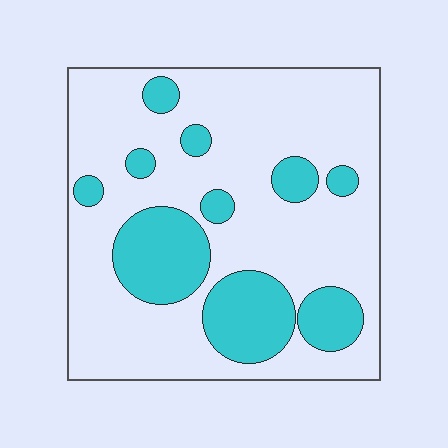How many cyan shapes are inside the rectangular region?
10.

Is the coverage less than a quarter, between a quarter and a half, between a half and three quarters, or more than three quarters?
Between a quarter and a half.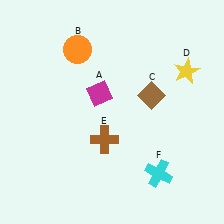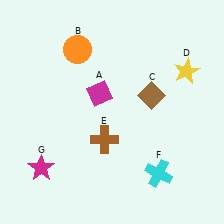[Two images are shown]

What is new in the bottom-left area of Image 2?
A magenta star (G) was added in the bottom-left area of Image 2.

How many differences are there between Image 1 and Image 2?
There is 1 difference between the two images.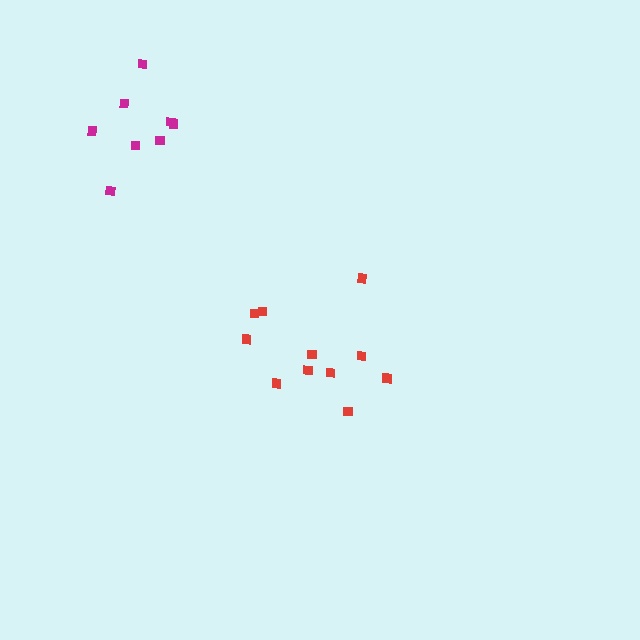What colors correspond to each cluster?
The clusters are colored: red, magenta.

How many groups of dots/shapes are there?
There are 2 groups.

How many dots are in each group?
Group 1: 11 dots, Group 2: 8 dots (19 total).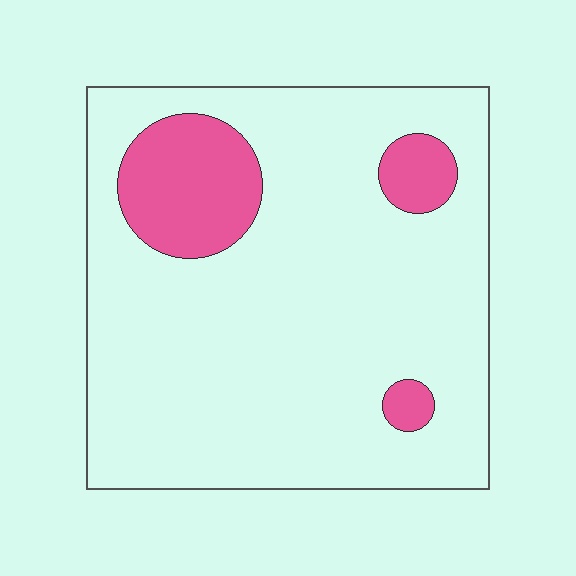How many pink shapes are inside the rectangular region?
3.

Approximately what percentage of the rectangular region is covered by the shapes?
Approximately 15%.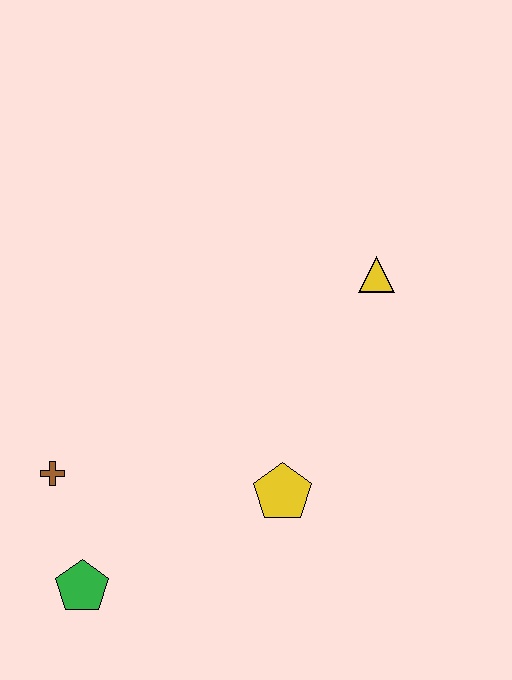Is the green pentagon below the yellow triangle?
Yes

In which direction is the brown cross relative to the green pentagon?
The brown cross is above the green pentagon.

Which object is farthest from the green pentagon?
The yellow triangle is farthest from the green pentagon.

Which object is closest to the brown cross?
The green pentagon is closest to the brown cross.